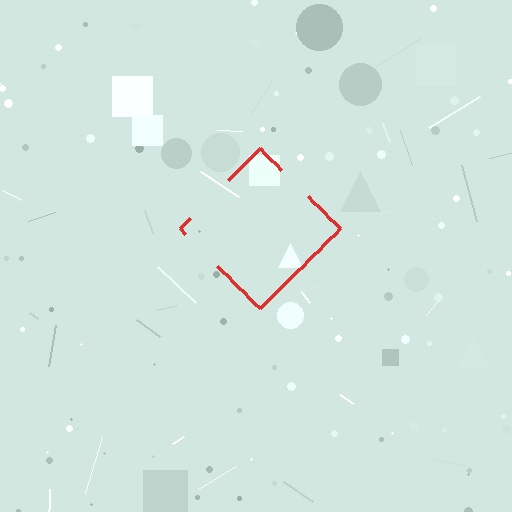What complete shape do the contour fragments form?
The contour fragments form a diamond.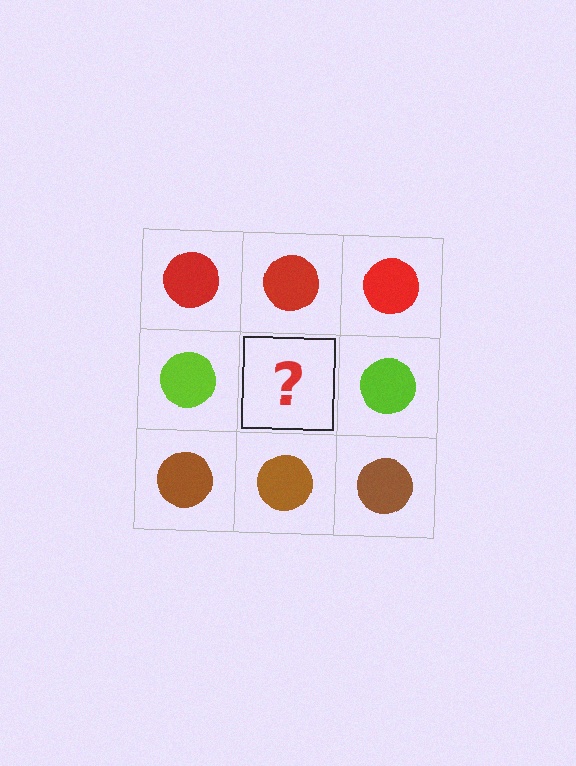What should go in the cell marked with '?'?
The missing cell should contain a lime circle.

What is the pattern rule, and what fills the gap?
The rule is that each row has a consistent color. The gap should be filled with a lime circle.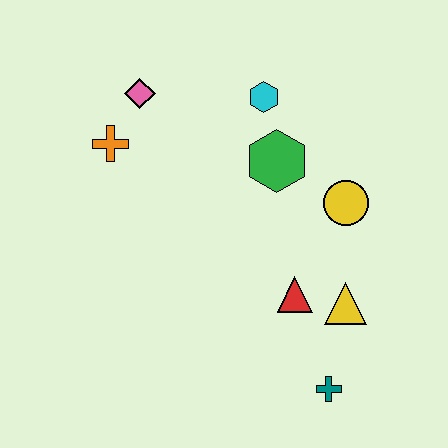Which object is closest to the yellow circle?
The green hexagon is closest to the yellow circle.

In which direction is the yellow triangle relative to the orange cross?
The yellow triangle is to the right of the orange cross.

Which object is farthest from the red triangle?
The pink diamond is farthest from the red triangle.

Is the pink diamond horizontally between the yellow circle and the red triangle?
No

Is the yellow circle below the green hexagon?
Yes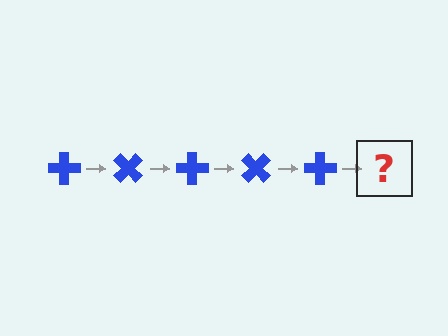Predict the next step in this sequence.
The next step is a blue cross rotated 225 degrees.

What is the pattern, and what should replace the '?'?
The pattern is that the cross rotates 45 degrees each step. The '?' should be a blue cross rotated 225 degrees.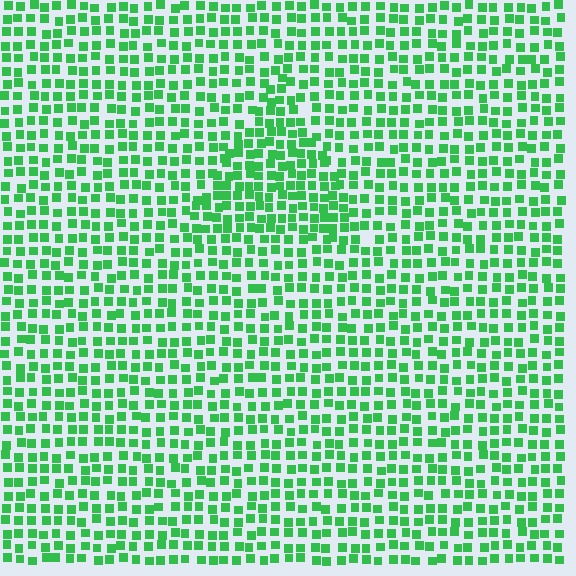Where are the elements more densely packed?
The elements are more densely packed inside the triangle boundary.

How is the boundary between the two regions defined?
The boundary is defined by a change in element density (approximately 1.5x ratio). All elements are the same color, size, and shape.